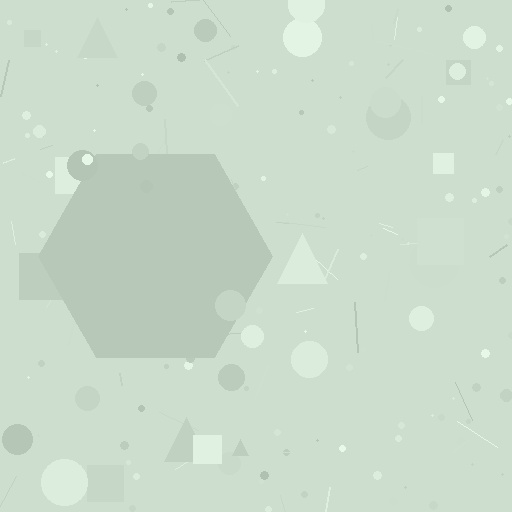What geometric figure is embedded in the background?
A hexagon is embedded in the background.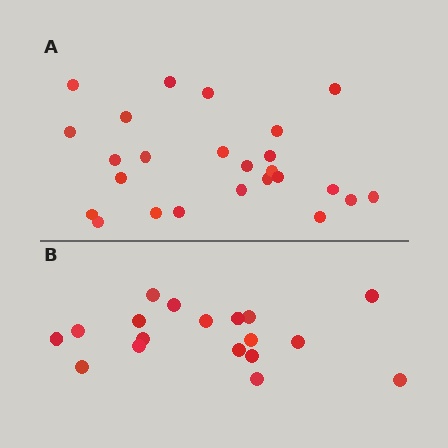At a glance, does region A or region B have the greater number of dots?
Region A (the top region) has more dots.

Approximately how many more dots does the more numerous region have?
Region A has roughly 8 or so more dots than region B.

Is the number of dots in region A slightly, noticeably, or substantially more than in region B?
Region A has noticeably more, but not dramatically so. The ratio is roughly 1.4 to 1.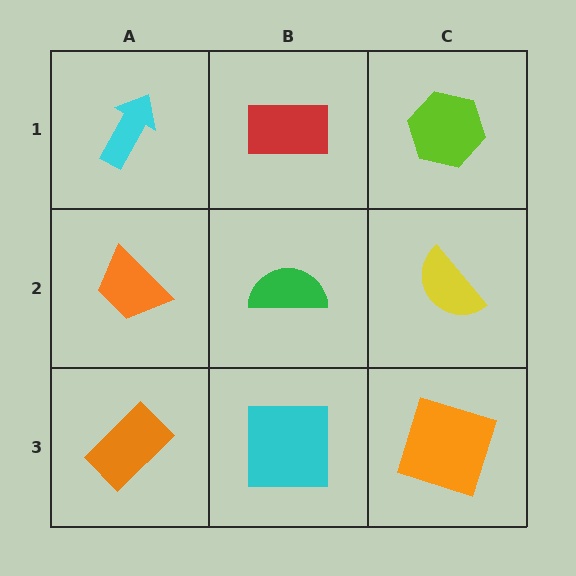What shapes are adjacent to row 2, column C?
A lime hexagon (row 1, column C), an orange square (row 3, column C), a green semicircle (row 2, column B).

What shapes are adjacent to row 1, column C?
A yellow semicircle (row 2, column C), a red rectangle (row 1, column B).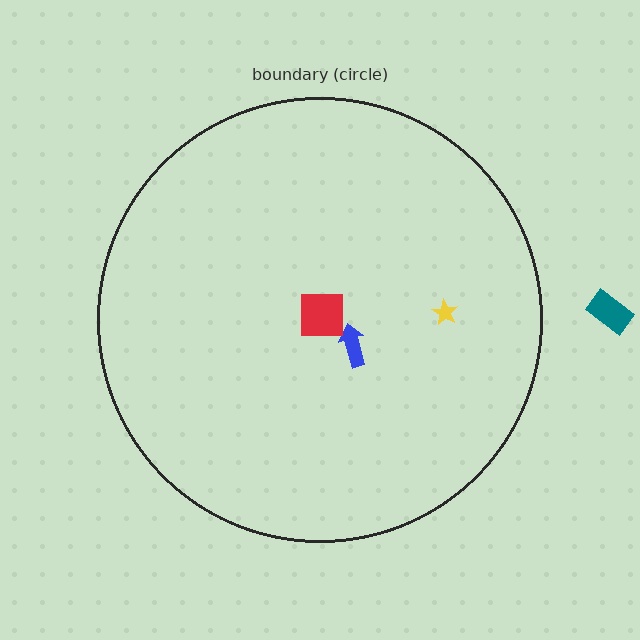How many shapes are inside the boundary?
3 inside, 1 outside.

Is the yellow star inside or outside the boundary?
Inside.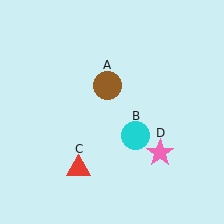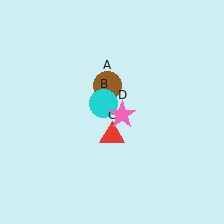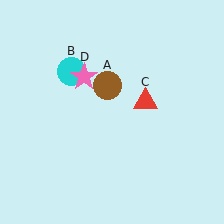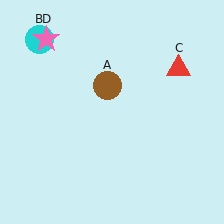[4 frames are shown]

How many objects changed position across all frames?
3 objects changed position: cyan circle (object B), red triangle (object C), pink star (object D).